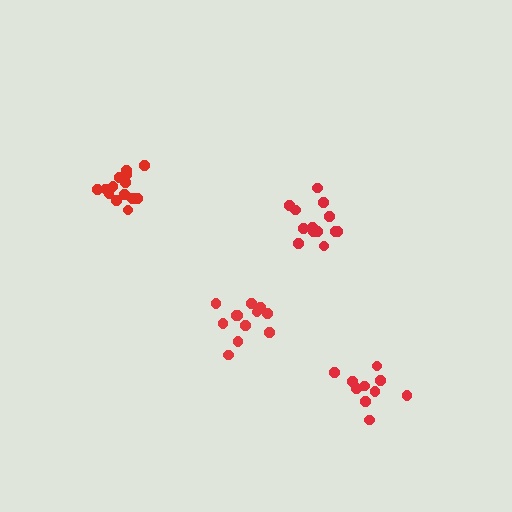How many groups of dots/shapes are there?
There are 4 groups.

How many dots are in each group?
Group 1: 14 dots, Group 2: 12 dots, Group 3: 14 dots, Group 4: 10 dots (50 total).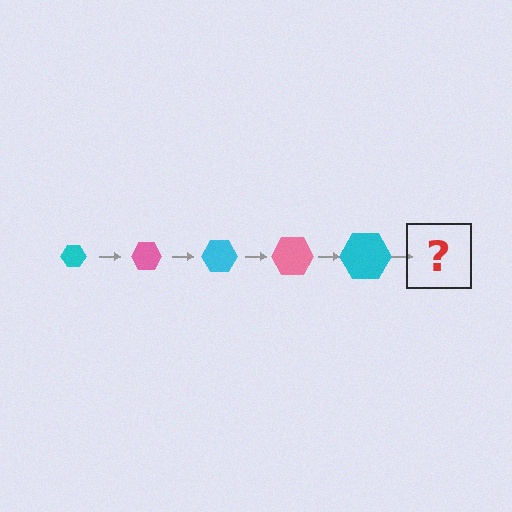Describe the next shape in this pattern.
It should be a pink hexagon, larger than the previous one.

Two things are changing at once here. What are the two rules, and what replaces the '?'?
The two rules are that the hexagon grows larger each step and the color cycles through cyan and pink. The '?' should be a pink hexagon, larger than the previous one.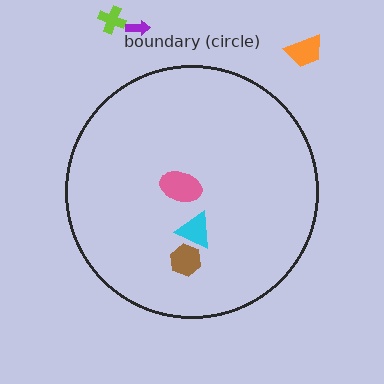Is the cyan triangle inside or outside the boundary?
Inside.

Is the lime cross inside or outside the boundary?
Outside.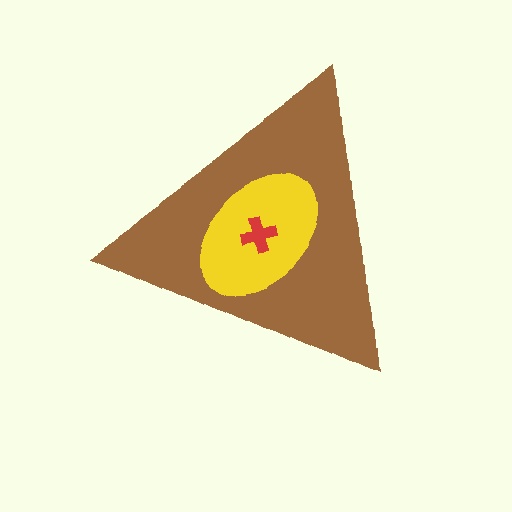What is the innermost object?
The red cross.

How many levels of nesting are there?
3.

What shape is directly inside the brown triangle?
The yellow ellipse.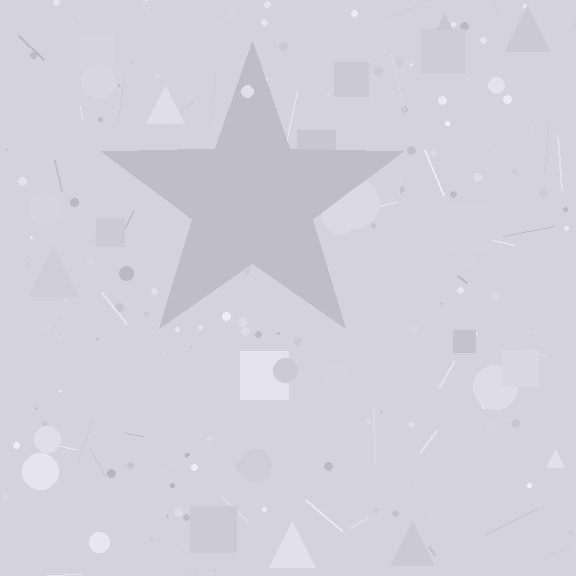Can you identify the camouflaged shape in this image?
The camouflaged shape is a star.